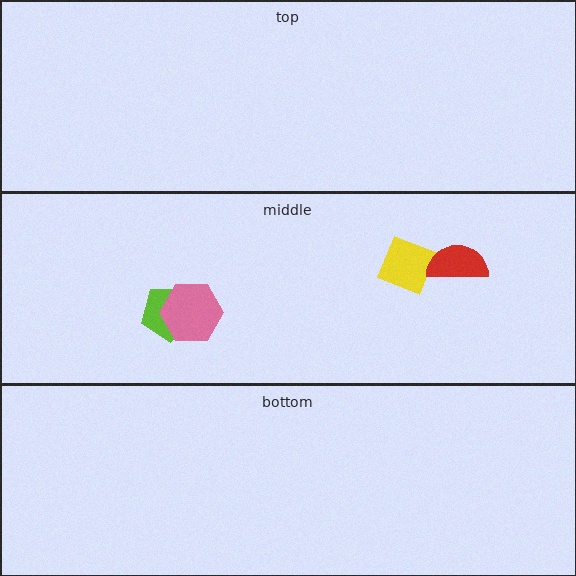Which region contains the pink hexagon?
The middle region.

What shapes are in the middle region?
The yellow diamond, the red semicircle, the lime pentagon, the pink hexagon.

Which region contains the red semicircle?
The middle region.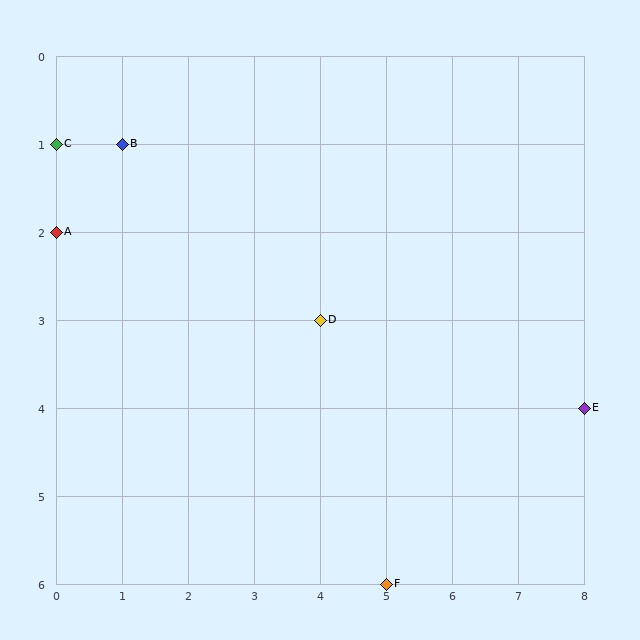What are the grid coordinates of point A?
Point A is at grid coordinates (0, 2).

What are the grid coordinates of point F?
Point F is at grid coordinates (5, 6).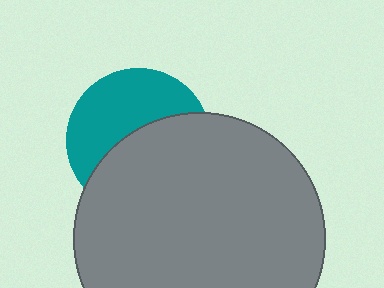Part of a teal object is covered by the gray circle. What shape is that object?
It is a circle.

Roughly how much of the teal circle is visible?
About half of it is visible (roughly 47%).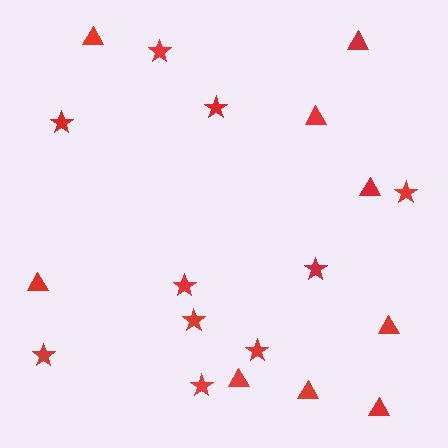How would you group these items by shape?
There are 2 groups: one group of stars (10) and one group of triangles (9).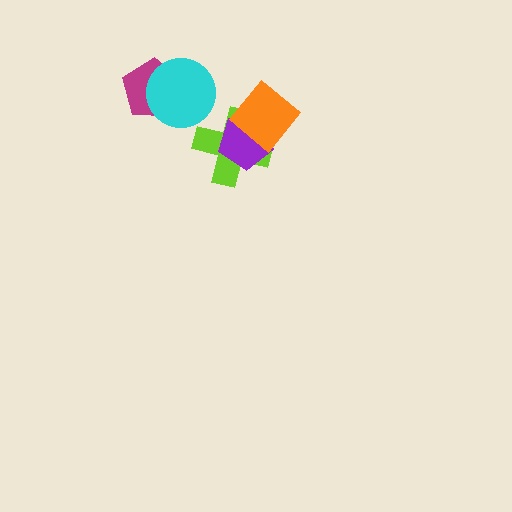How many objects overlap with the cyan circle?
1 object overlaps with the cyan circle.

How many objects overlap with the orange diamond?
2 objects overlap with the orange diamond.